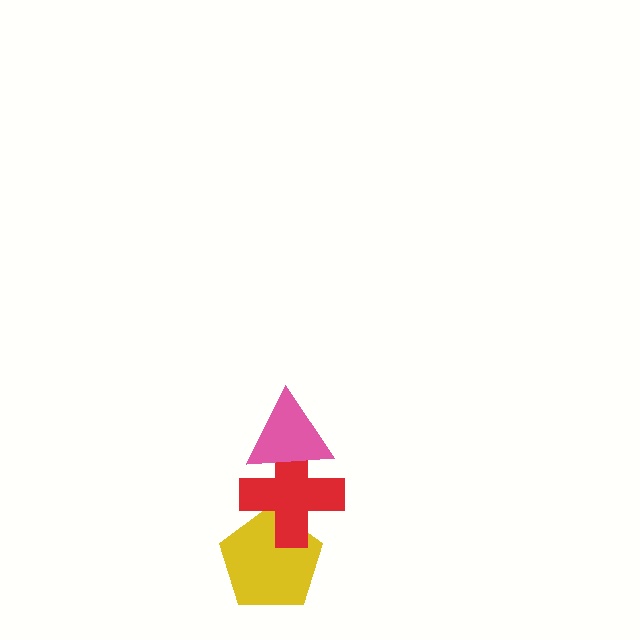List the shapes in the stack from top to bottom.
From top to bottom: the pink triangle, the red cross, the yellow pentagon.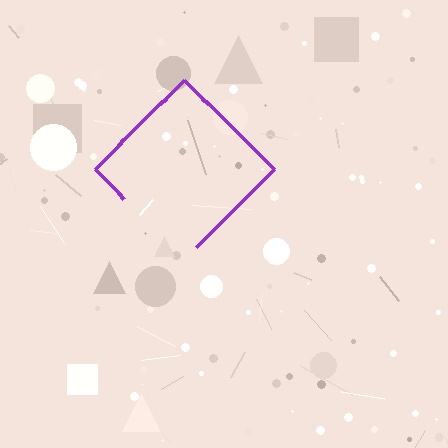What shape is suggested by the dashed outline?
The dashed outline suggests a diamond.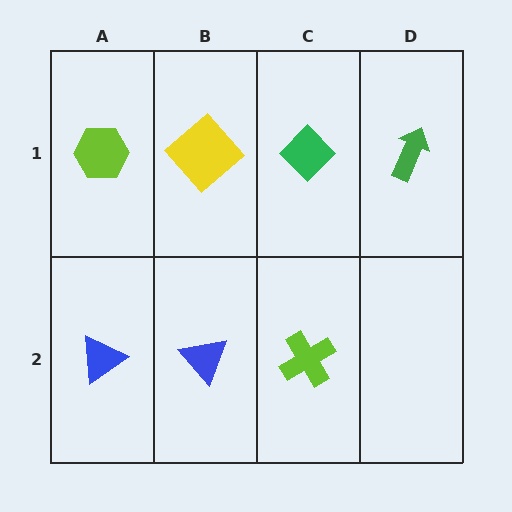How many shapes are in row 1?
4 shapes.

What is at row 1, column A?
A lime hexagon.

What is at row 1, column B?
A yellow diamond.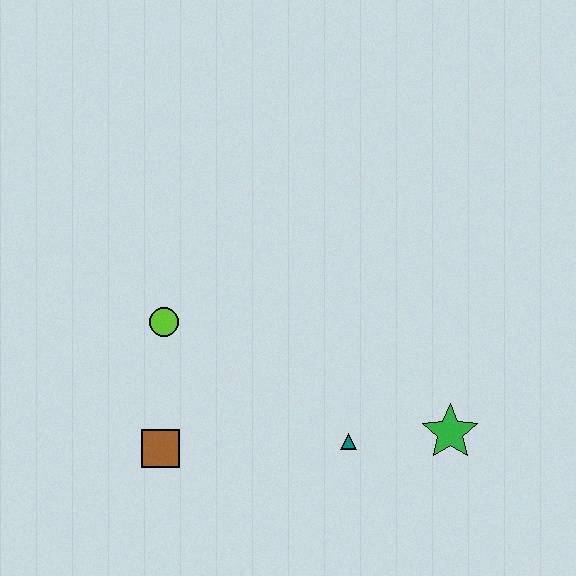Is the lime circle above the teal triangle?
Yes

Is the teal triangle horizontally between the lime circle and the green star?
Yes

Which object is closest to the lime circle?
The brown square is closest to the lime circle.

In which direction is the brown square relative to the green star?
The brown square is to the left of the green star.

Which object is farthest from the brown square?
The green star is farthest from the brown square.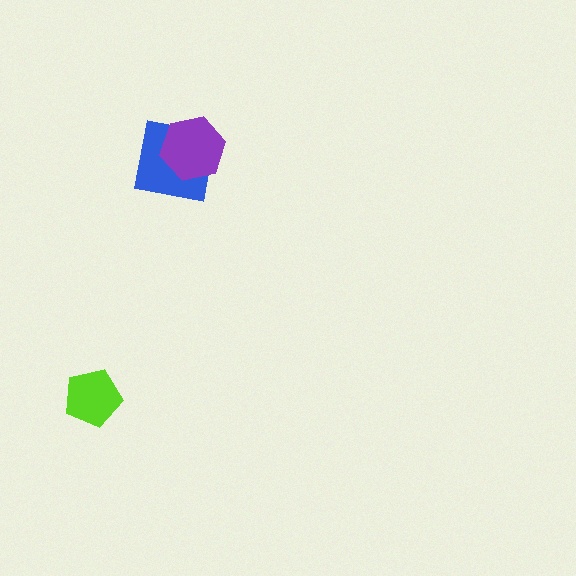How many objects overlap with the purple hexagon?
1 object overlaps with the purple hexagon.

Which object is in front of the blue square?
The purple hexagon is in front of the blue square.